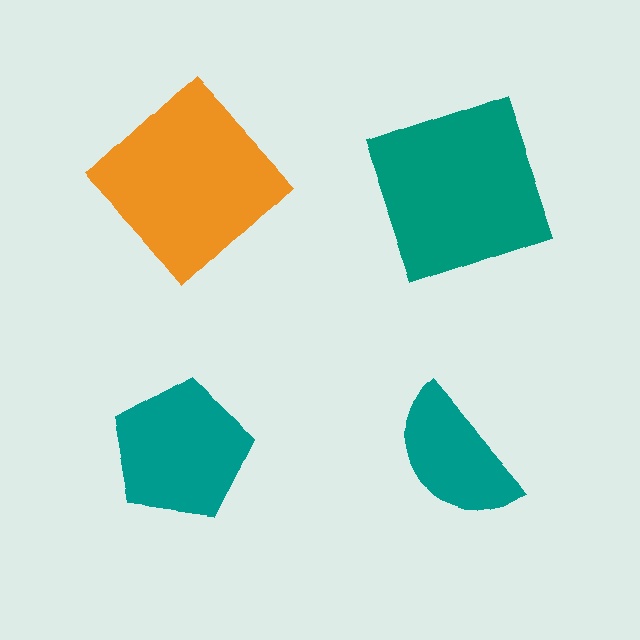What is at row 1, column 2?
A teal square.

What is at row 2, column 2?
A teal semicircle.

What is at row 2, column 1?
A teal pentagon.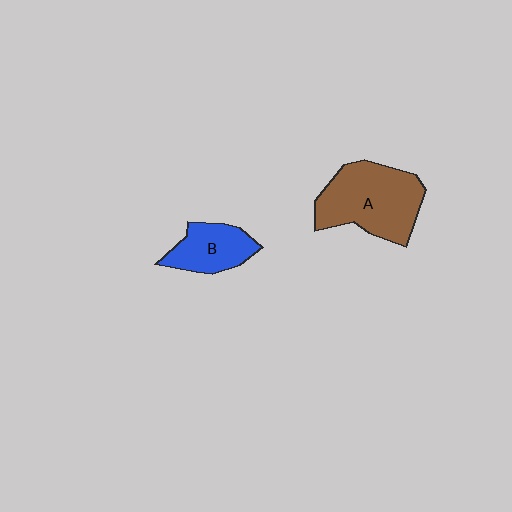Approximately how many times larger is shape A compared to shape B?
Approximately 1.8 times.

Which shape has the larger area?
Shape A (brown).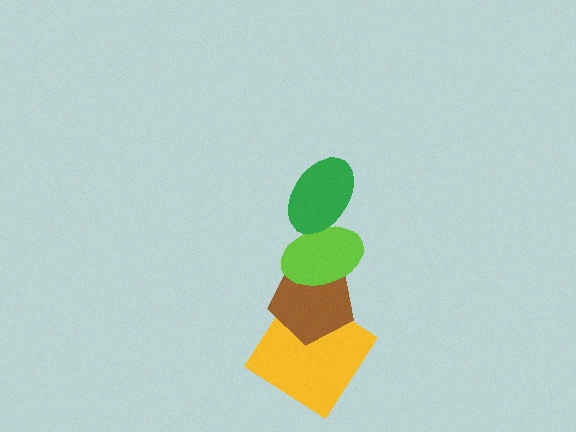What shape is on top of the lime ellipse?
The green ellipse is on top of the lime ellipse.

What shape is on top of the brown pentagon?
The lime ellipse is on top of the brown pentagon.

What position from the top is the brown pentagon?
The brown pentagon is 3rd from the top.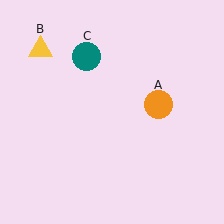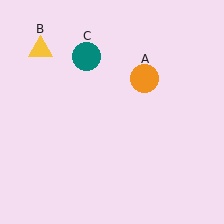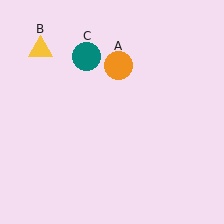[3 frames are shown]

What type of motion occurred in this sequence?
The orange circle (object A) rotated counterclockwise around the center of the scene.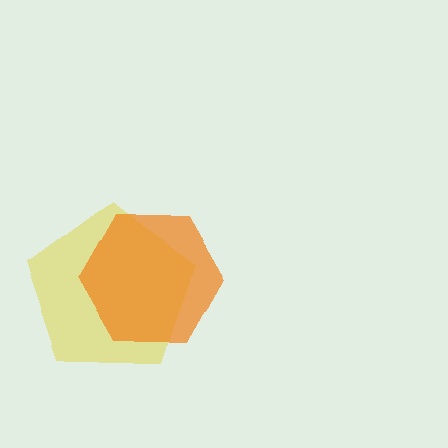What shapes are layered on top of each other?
The layered shapes are: a yellow pentagon, an orange hexagon.